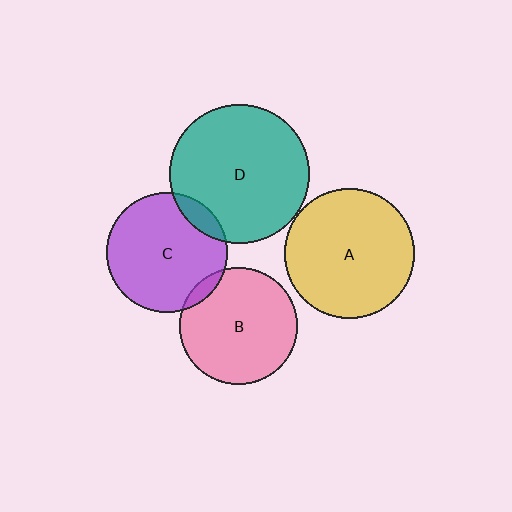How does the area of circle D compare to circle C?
Approximately 1.3 times.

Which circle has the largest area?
Circle D (teal).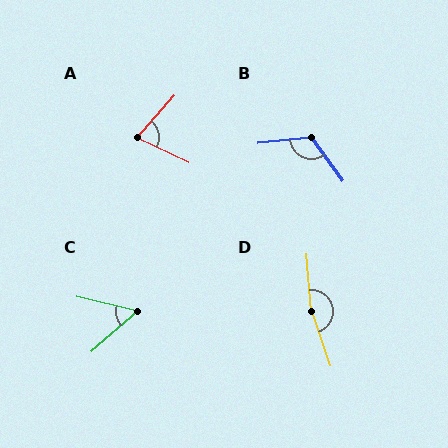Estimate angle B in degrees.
Approximately 120 degrees.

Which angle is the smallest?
C, at approximately 55 degrees.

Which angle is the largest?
D, at approximately 165 degrees.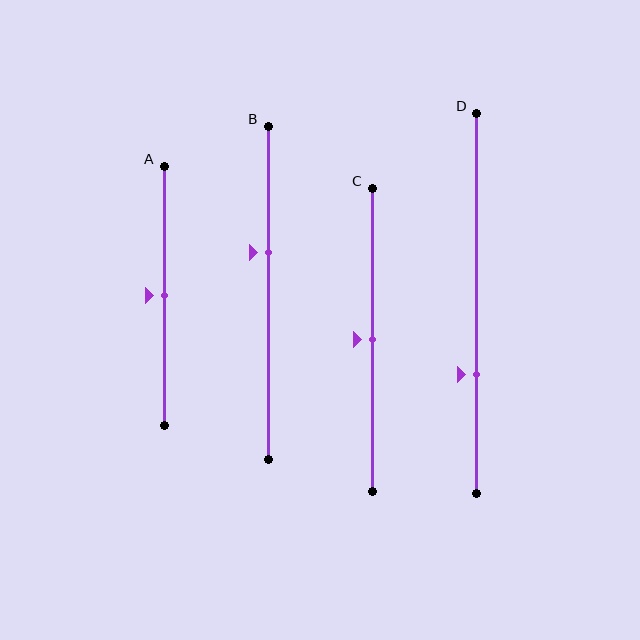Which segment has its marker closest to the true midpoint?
Segment A has its marker closest to the true midpoint.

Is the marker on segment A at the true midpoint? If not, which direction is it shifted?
Yes, the marker on segment A is at the true midpoint.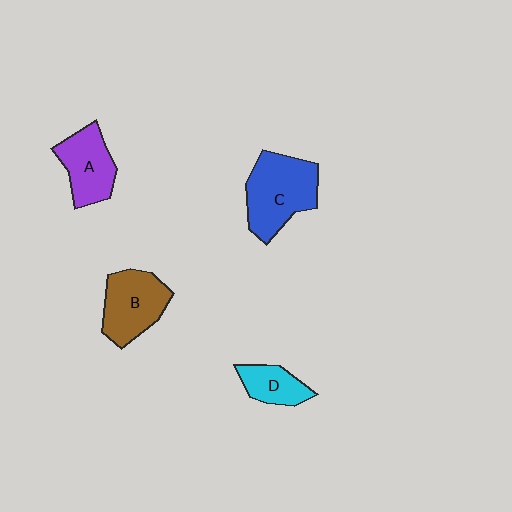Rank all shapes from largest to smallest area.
From largest to smallest: C (blue), B (brown), A (purple), D (cyan).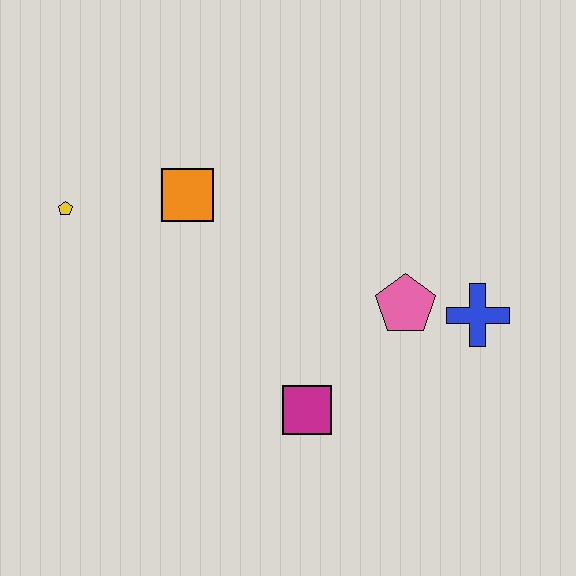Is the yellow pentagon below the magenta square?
No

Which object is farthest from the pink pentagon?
The yellow pentagon is farthest from the pink pentagon.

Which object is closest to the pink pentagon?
The blue cross is closest to the pink pentagon.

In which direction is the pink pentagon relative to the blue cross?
The pink pentagon is to the left of the blue cross.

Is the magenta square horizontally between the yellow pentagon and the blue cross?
Yes